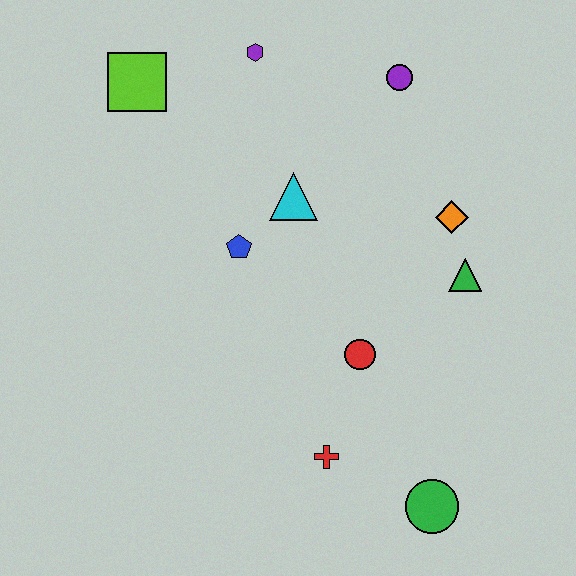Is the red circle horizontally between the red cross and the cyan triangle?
No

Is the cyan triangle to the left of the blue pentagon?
No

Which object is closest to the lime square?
The purple hexagon is closest to the lime square.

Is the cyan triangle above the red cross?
Yes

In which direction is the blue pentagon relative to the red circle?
The blue pentagon is to the left of the red circle.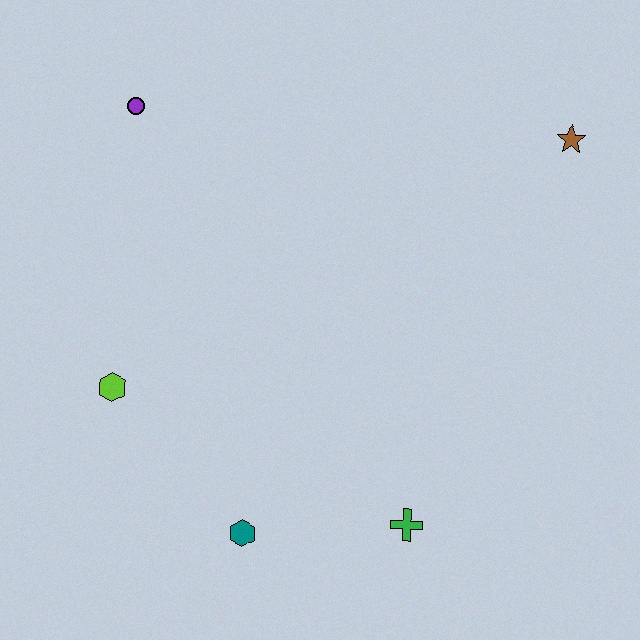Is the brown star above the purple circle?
No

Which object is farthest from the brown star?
The lime hexagon is farthest from the brown star.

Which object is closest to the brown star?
The green cross is closest to the brown star.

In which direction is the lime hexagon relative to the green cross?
The lime hexagon is to the left of the green cross.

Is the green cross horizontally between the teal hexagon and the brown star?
Yes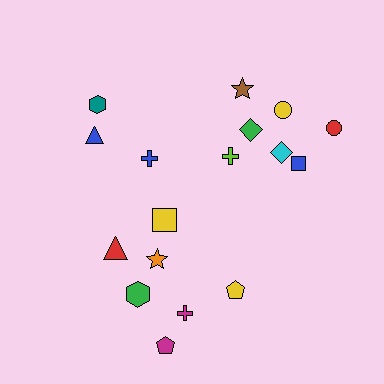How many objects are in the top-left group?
There are 3 objects.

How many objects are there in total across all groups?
There are 17 objects.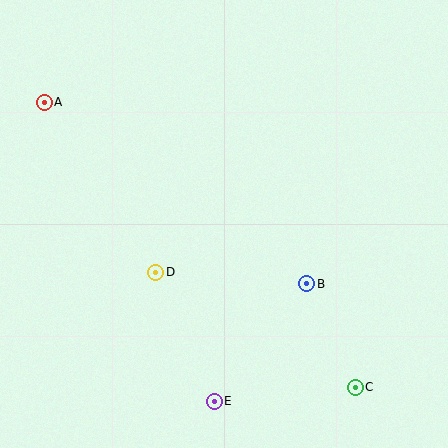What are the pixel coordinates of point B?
Point B is at (307, 284).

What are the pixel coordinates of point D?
Point D is at (156, 272).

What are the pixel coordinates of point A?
Point A is at (44, 102).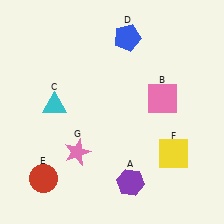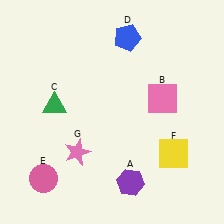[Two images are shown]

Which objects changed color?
C changed from cyan to green. E changed from red to pink.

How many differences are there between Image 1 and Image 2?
There are 2 differences between the two images.